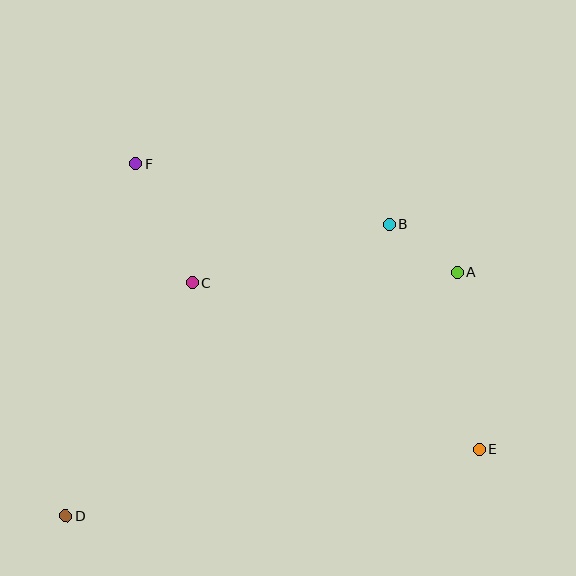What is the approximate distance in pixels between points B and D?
The distance between B and D is approximately 434 pixels.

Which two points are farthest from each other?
Points A and D are farthest from each other.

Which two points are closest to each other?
Points A and B are closest to each other.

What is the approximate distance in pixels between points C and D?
The distance between C and D is approximately 265 pixels.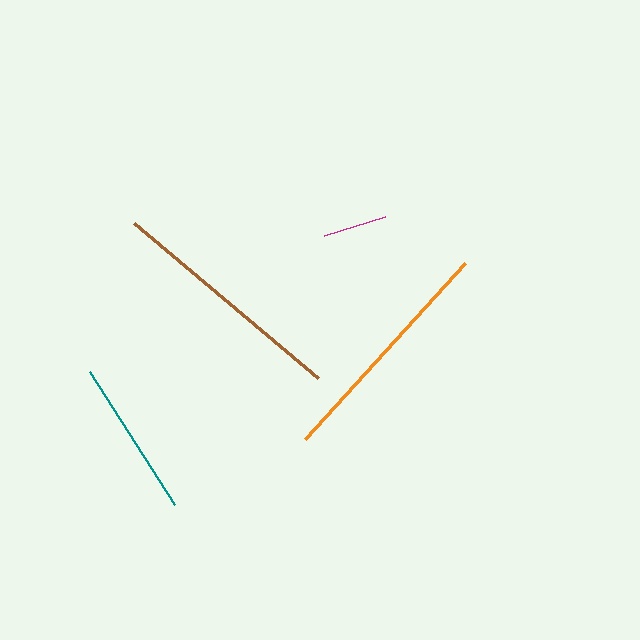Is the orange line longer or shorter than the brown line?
The brown line is longer than the orange line.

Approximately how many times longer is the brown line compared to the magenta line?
The brown line is approximately 3.8 times the length of the magenta line.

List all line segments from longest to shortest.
From longest to shortest: brown, orange, teal, magenta.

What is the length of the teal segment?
The teal segment is approximately 158 pixels long.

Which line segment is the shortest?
The magenta line is the shortest at approximately 64 pixels.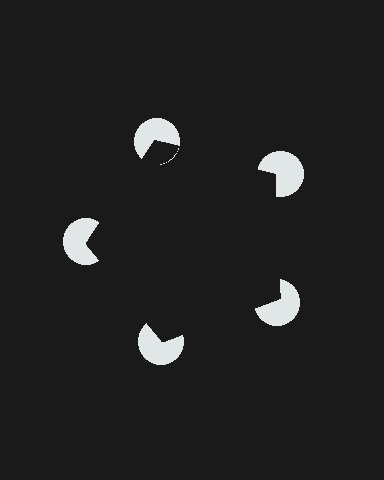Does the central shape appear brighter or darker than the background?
It typically appears slightly darker than the background, even though no actual brightness change is drawn.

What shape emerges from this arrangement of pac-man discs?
An illusory pentagon — its edges are inferred from the aligned wedge cuts in the pac-man discs, not physically drawn.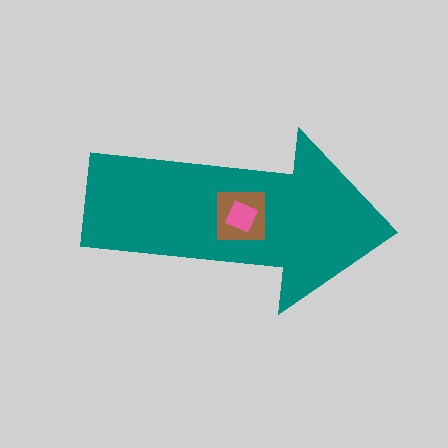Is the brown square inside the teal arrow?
Yes.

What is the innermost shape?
The pink diamond.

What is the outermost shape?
The teal arrow.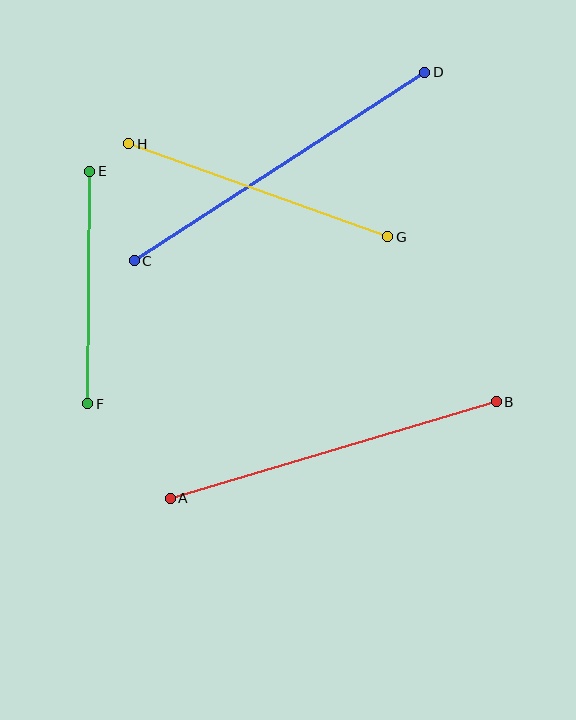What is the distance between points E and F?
The distance is approximately 233 pixels.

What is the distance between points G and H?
The distance is approximately 275 pixels.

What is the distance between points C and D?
The distance is approximately 346 pixels.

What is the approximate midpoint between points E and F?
The midpoint is at approximately (89, 288) pixels.